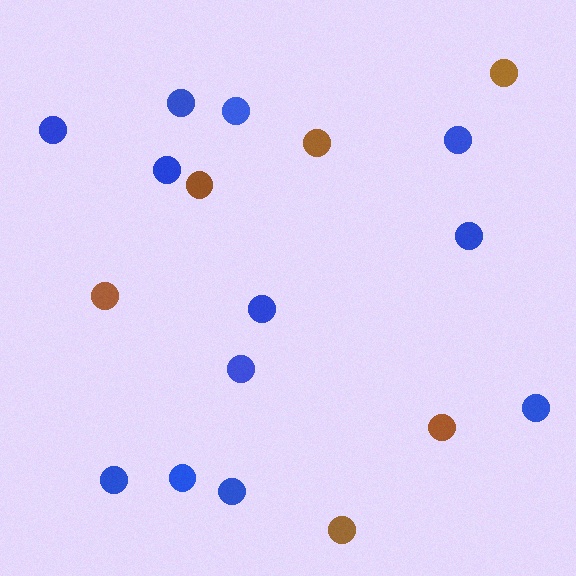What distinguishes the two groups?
There are 2 groups: one group of brown circles (6) and one group of blue circles (12).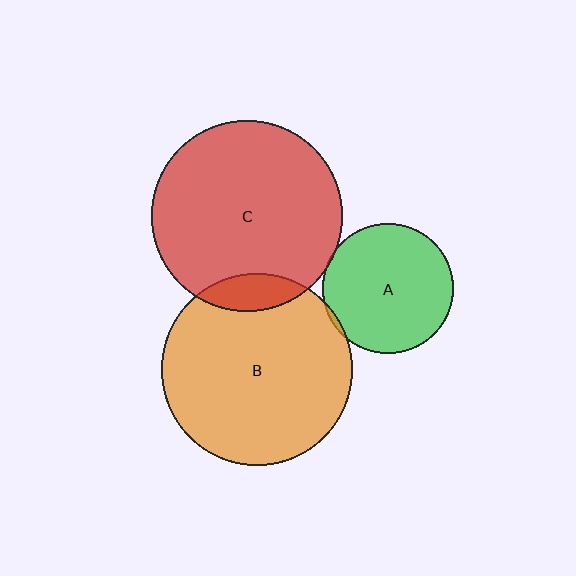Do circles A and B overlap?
Yes.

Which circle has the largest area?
Circle C (red).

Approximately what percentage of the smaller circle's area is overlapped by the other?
Approximately 5%.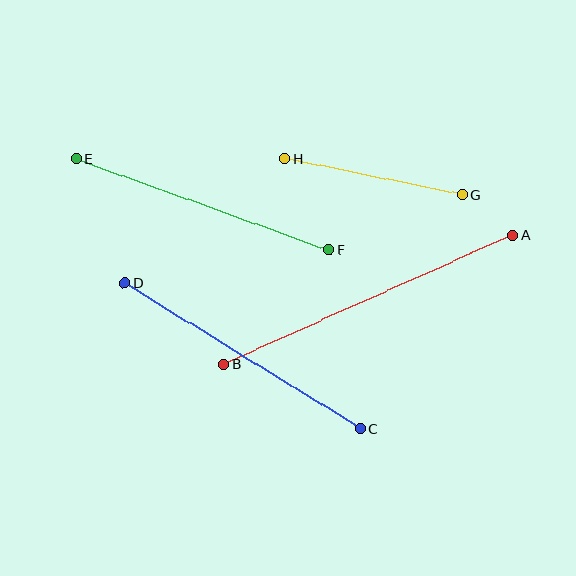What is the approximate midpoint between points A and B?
The midpoint is at approximately (368, 300) pixels.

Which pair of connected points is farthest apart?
Points A and B are farthest apart.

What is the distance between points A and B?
The distance is approximately 317 pixels.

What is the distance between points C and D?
The distance is approximately 277 pixels.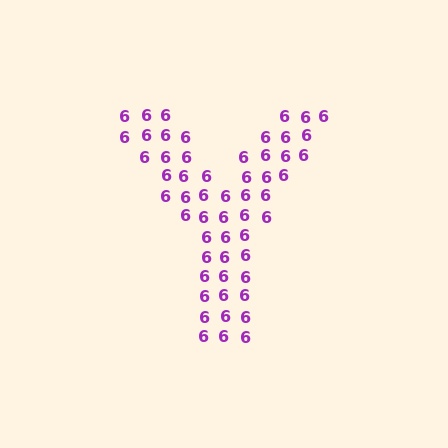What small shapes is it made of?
It is made of small digit 6's.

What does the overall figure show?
The overall figure shows the letter Y.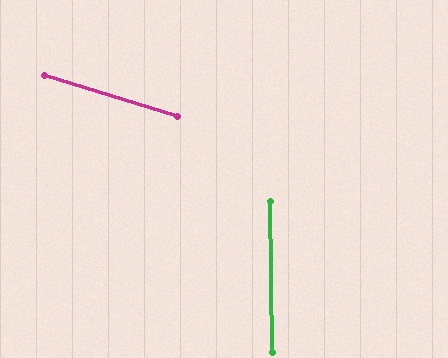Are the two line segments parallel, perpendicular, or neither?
Neither parallel nor perpendicular — they differ by about 72°.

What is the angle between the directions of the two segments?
Approximately 72 degrees.